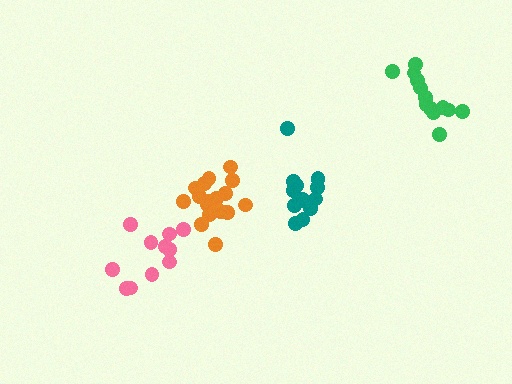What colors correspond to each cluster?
The clusters are colored: pink, orange, green, teal.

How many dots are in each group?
Group 1: 11 dots, Group 2: 17 dots, Group 3: 13 dots, Group 4: 14 dots (55 total).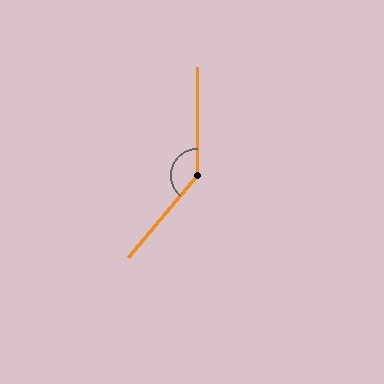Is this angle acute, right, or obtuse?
It is obtuse.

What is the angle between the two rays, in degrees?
Approximately 140 degrees.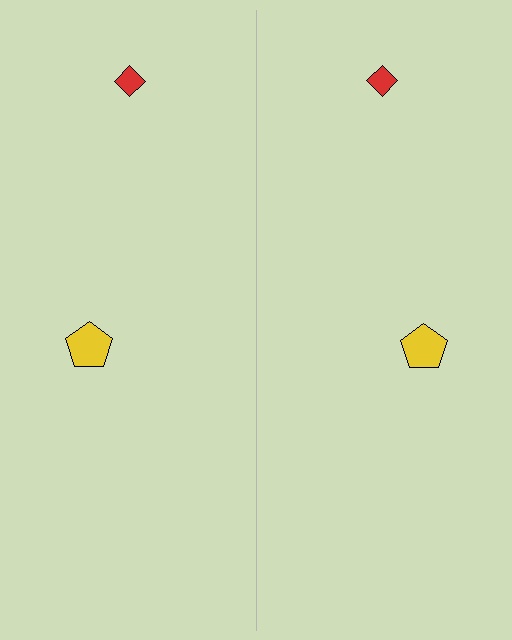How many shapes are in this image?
There are 4 shapes in this image.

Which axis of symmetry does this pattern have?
The pattern has a vertical axis of symmetry running through the center of the image.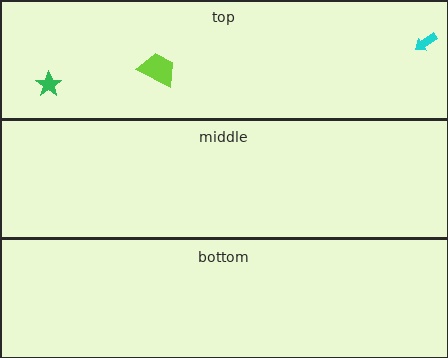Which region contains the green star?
The top region.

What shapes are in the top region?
The green star, the cyan arrow, the lime trapezoid.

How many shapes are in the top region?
3.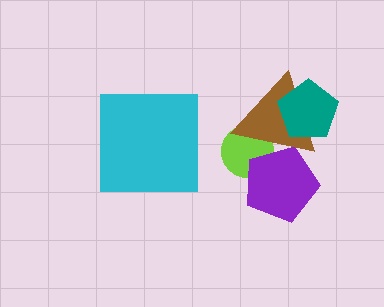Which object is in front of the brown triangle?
The teal pentagon is in front of the brown triangle.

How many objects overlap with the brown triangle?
3 objects overlap with the brown triangle.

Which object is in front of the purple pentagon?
The brown triangle is in front of the purple pentagon.